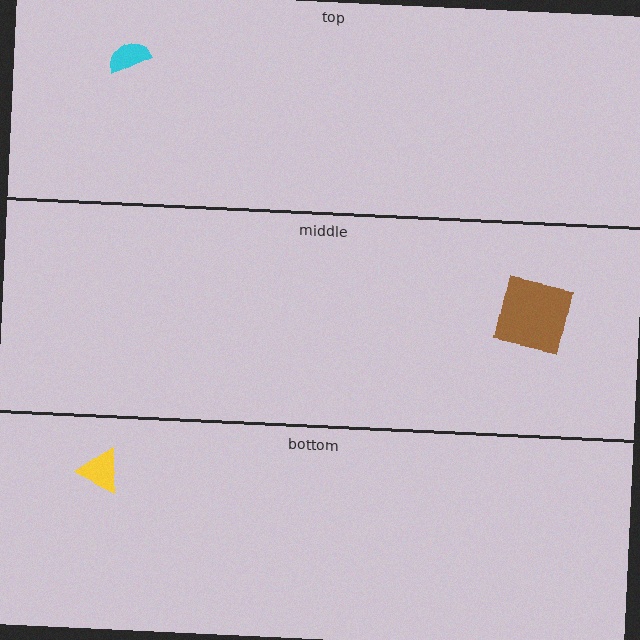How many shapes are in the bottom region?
1.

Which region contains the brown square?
The middle region.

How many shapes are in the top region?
1.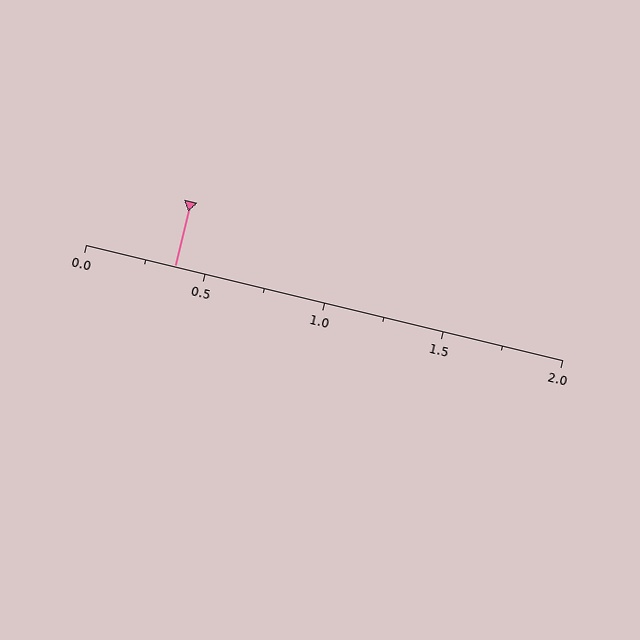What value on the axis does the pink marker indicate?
The marker indicates approximately 0.38.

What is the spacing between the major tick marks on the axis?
The major ticks are spaced 0.5 apart.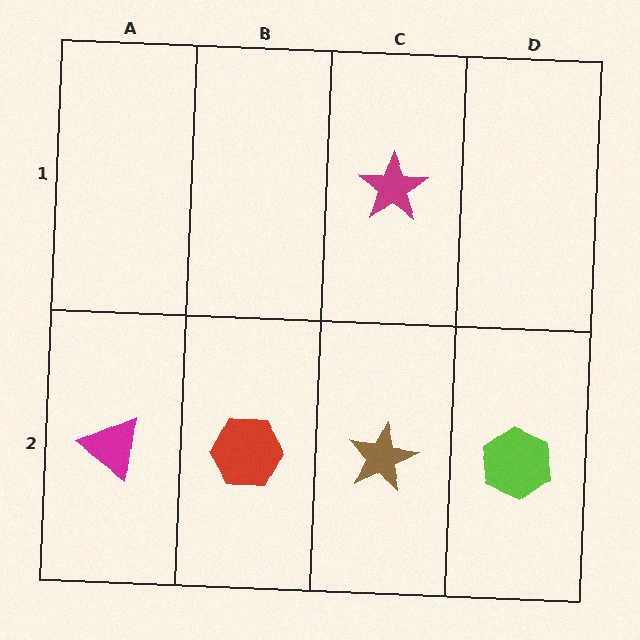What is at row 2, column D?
A lime hexagon.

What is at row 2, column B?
A red hexagon.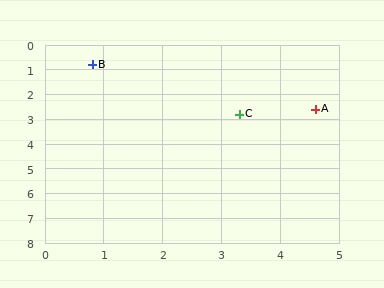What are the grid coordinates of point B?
Point B is at approximately (0.8, 0.8).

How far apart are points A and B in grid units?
Points A and B are about 4.2 grid units apart.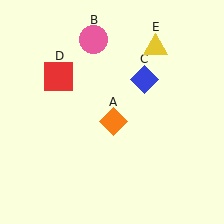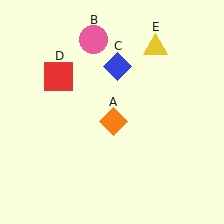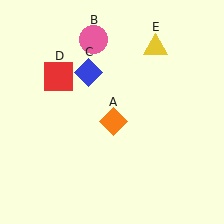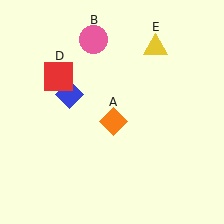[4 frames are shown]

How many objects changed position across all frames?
1 object changed position: blue diamond (object C).